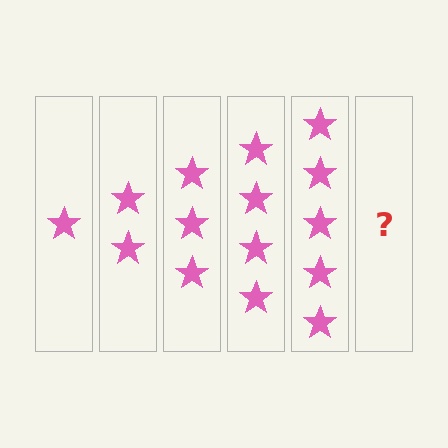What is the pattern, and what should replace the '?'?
The pattern is that each step adds one more star. The '?' should be 6 stars.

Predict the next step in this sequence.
The next step is 6 stars.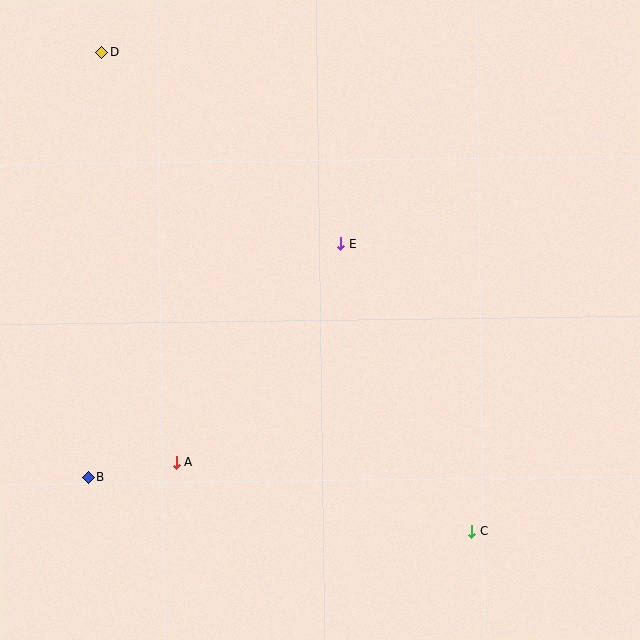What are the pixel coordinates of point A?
Point A is at (176, 462).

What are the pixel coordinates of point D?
Point D is at (102, 52).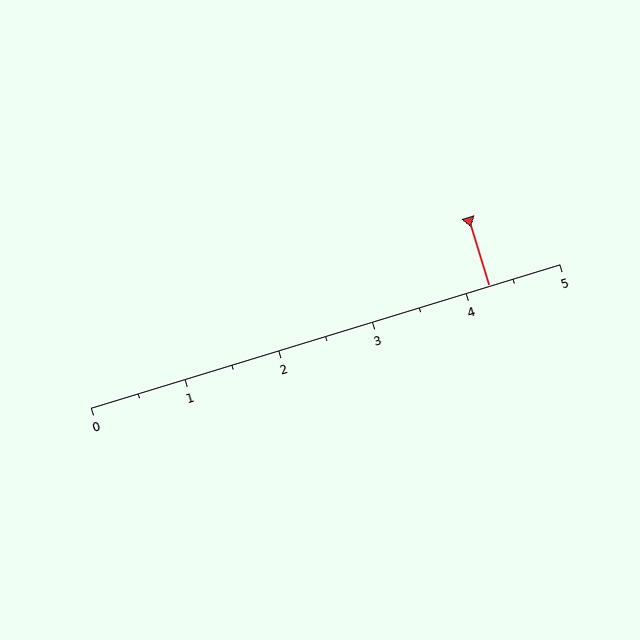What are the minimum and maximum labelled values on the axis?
The axis runs from 0 to 5.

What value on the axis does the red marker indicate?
The marker indicates approximately 4.2.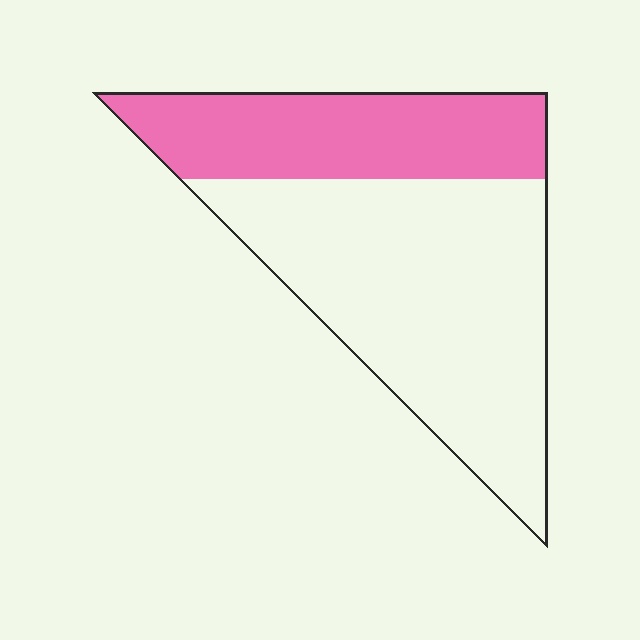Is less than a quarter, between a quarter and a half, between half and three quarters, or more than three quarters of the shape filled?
Between a quarter and a half.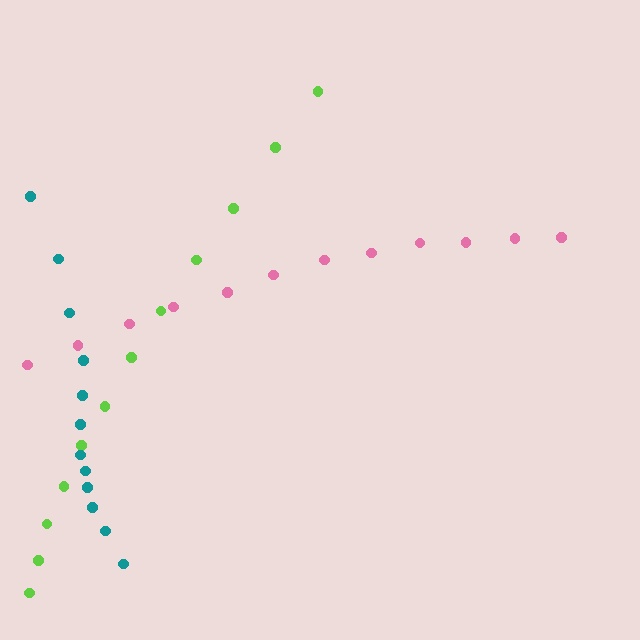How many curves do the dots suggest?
There are 3 distinct paths.